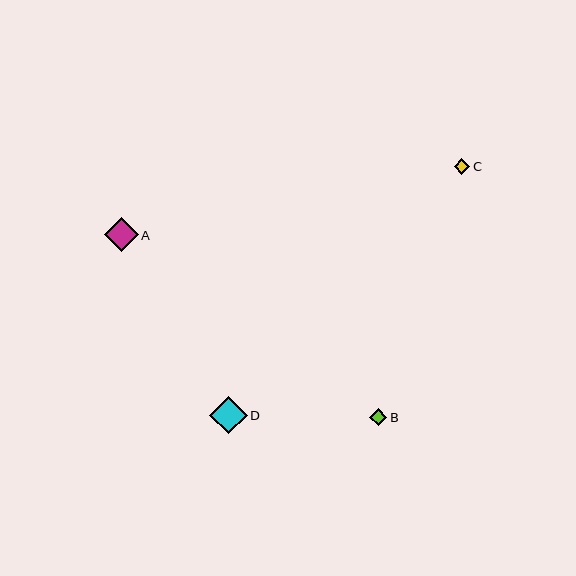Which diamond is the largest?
Diamond D is the largest with a size of approximately 37 pixels.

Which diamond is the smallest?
Diamond C is the smallest with a size of approximately 16 pixels.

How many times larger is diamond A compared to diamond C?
Diamond A is approximately 2.2 times the size of diamond C.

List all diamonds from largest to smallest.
From largest to smallest: D, A, B, C.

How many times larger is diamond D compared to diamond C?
Diamond D is approximately 2.4 times the size of diamond C.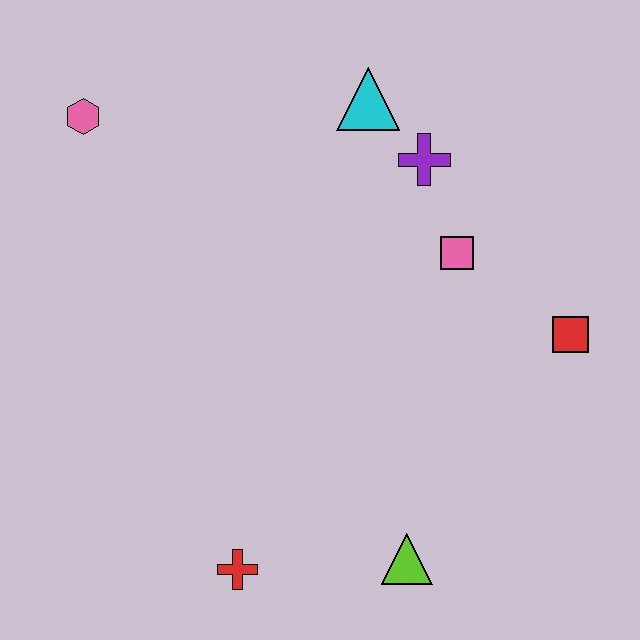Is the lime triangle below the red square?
Yes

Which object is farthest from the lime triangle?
The pink hexagon is farthest from the lime triangle.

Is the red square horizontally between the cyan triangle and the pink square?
No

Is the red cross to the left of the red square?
Yes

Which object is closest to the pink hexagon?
The cyan triangle is closest to the pink hexagon.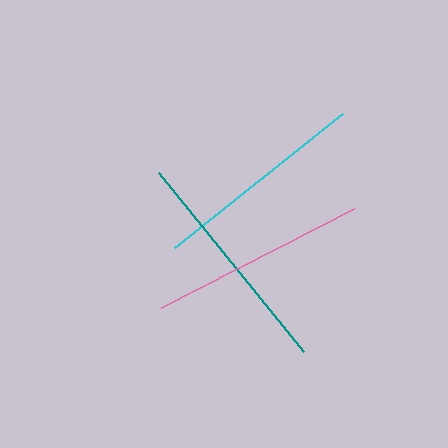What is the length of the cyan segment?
The cyan segment is approximately 215 pixels long.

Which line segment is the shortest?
The cyan line is the shortest at approximately 215 pixels.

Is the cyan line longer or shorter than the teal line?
The teal line is longer than the cyan line.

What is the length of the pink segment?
The pink segment is approximately 217 pixels long.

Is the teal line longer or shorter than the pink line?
The teal line is longer than the pink line.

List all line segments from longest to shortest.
From longest to shortest: teal, pink, cyan.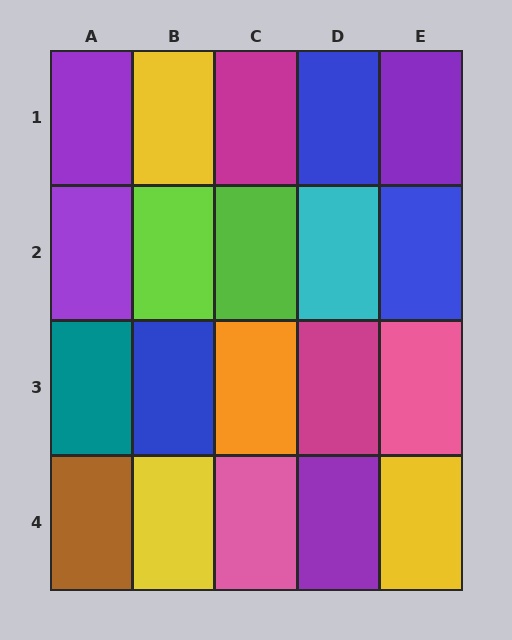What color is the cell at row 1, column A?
Purple.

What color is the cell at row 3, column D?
Magenta.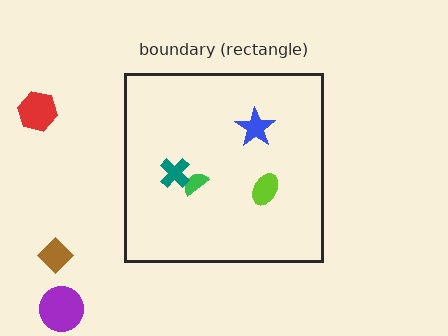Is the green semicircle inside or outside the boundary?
Inside.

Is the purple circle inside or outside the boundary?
Outside.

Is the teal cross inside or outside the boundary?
Inside.